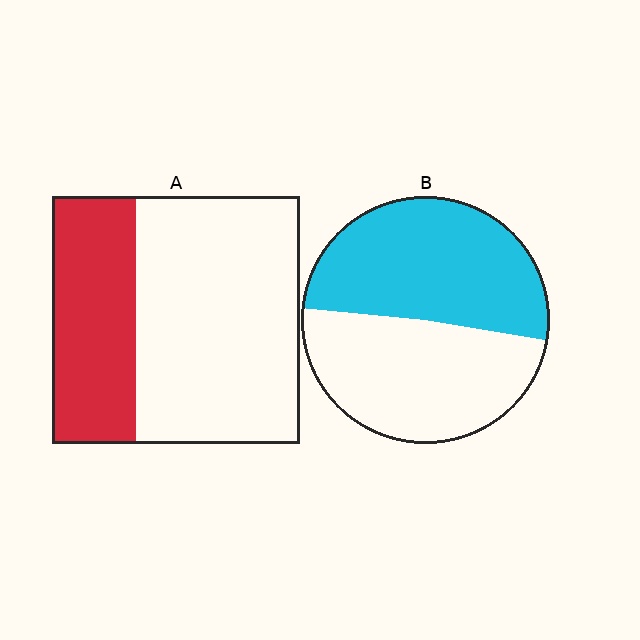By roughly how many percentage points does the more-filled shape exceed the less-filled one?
By roughly 15 percentage points (B over A).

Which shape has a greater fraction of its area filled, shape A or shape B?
Shape B.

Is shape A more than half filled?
No.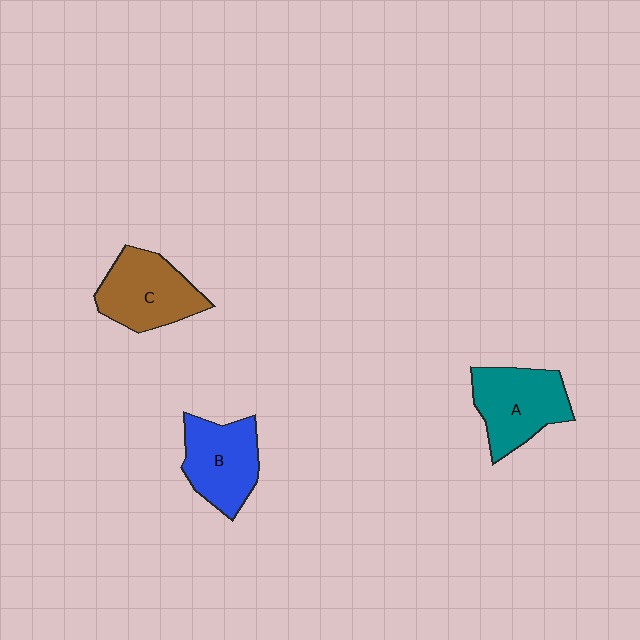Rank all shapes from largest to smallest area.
From largest to smallest: A (teal), C (brown), B (blue).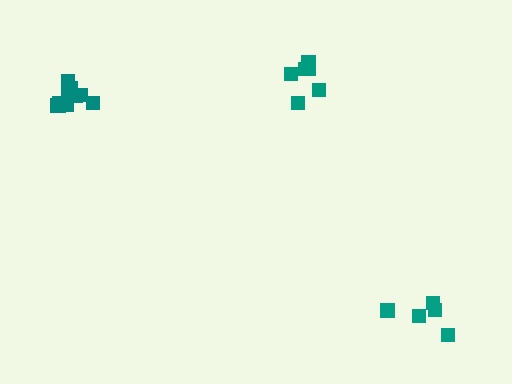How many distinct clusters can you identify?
There are 3 distinct clusters.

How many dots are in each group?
Group 1: 6 dots, Group 2: 5 dots, Group 3: 10 dots (21 total).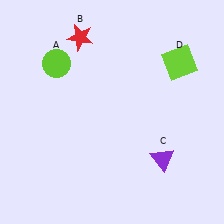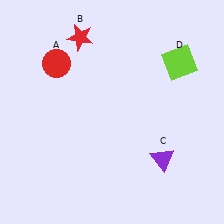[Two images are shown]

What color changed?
The circle (A) changed from lime in Image 1 to red in Image 2.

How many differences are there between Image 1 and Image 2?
There is 1 difference between the two images.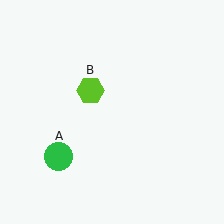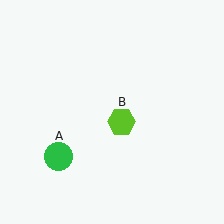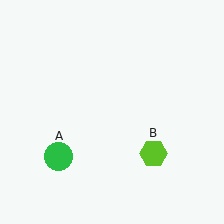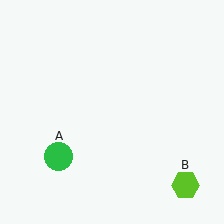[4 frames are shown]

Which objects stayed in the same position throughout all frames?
Green circle (object A) remained stationary.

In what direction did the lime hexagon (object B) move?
The lime hexagon (object B) moved down and to the right.